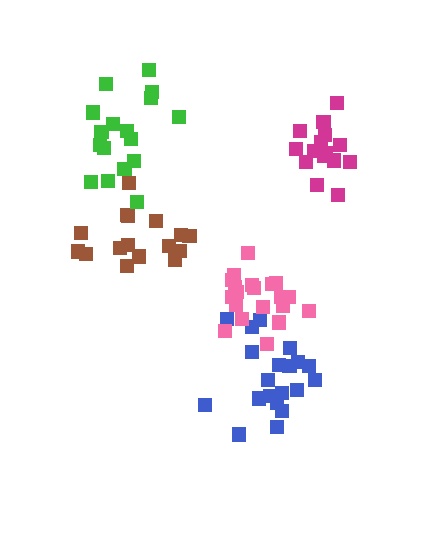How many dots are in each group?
Group 1: 16 dots, Group 2: 20 dots, Group 3: 15 dots, Group 4: 17 dots, Group 5: 20 dots (88 total).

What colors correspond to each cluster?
The clusters are colored: brown, blue, magenta, green, pink.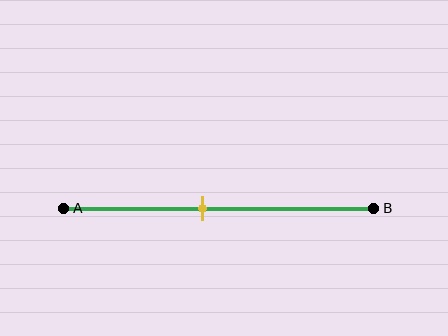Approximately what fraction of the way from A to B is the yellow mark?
The yellow mark is approximately 45% of the way from A to B.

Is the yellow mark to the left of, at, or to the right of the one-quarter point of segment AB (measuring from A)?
The yellow mark is to the right of the one-quarter point of segment AB.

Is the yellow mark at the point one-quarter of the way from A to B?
No, the mark is at about 45% from A, not at the 25% one-quarter point.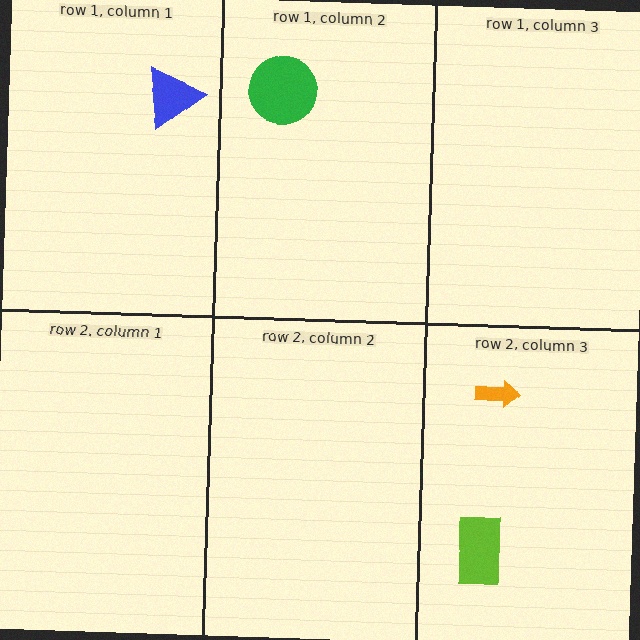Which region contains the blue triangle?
The row 1, column 1 region.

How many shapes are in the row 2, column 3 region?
2.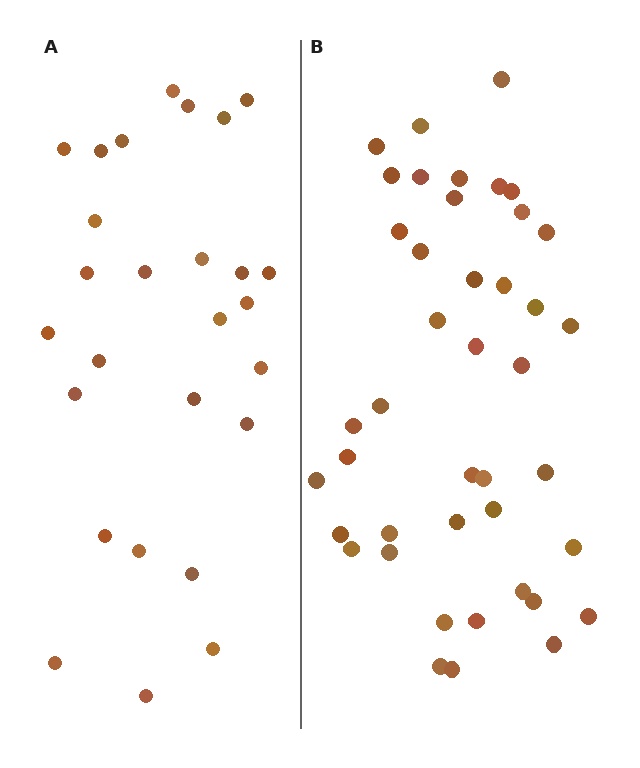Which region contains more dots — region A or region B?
Region B (the right region) has more dots.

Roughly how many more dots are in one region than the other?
Region B has approximately 15 more dots than region A.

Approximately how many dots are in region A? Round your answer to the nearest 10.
About 30 dots. (The exact count is 27, which rounds to 30.)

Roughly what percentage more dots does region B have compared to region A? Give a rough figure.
About 55% more.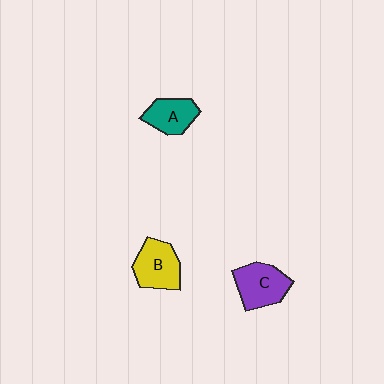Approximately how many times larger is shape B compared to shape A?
Approximately 1.2 times.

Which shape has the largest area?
Shape C (purple).